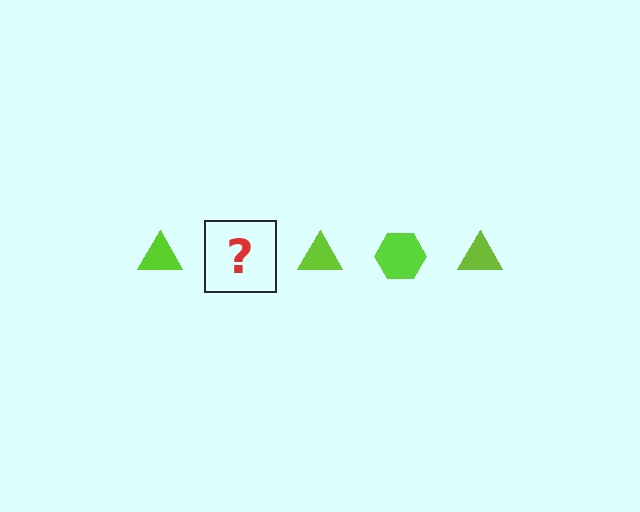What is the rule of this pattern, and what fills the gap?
The rule is that the pattern cycles through triangle, hexagon shapes in lime. The gap should be filled with a lime hexagon.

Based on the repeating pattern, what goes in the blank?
The blank should be a lime hexagon.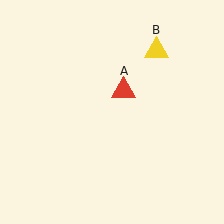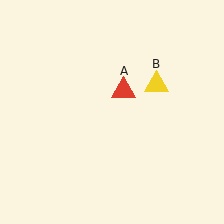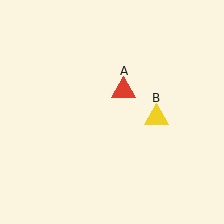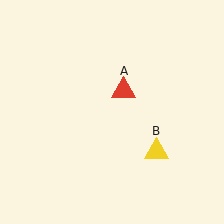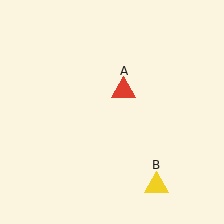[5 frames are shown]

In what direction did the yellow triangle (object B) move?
The yellow triangle (object B) moved down.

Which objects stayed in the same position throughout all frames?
Red triangle (object A) remained stationary.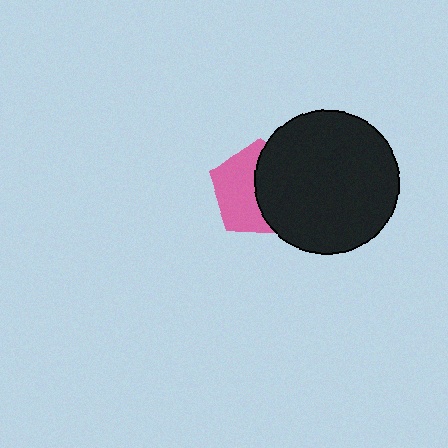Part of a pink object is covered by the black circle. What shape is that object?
It is a pentagon.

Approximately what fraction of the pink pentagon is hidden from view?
Roughly 49% of the pink pentagon is hidden behind the black circle.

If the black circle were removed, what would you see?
You would see the complete pink pentagon.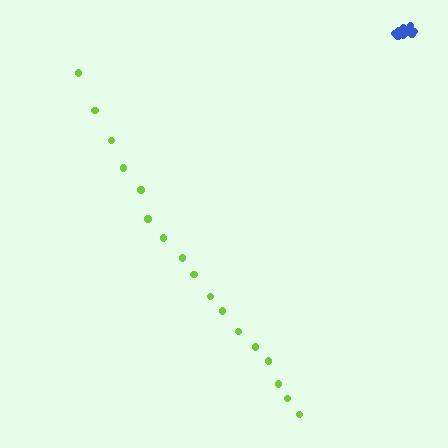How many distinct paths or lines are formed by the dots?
There are 2 distinct paths.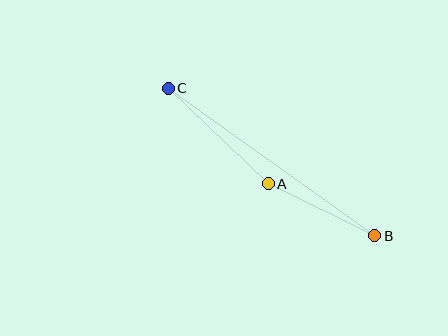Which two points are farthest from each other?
Points B and C are farthest from each other.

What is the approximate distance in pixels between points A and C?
The distance between A and C is approximately 138 pixels.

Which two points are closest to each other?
Points A and B are closest to each other.